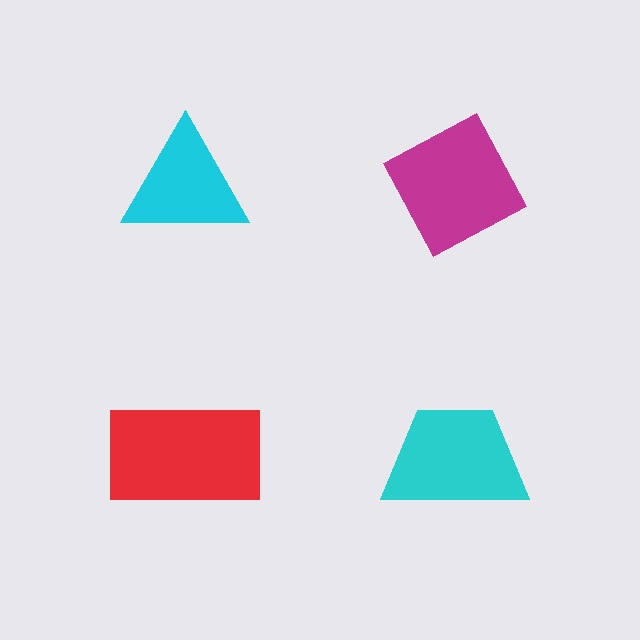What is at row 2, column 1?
A red rectangle.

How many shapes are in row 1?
2 shapes.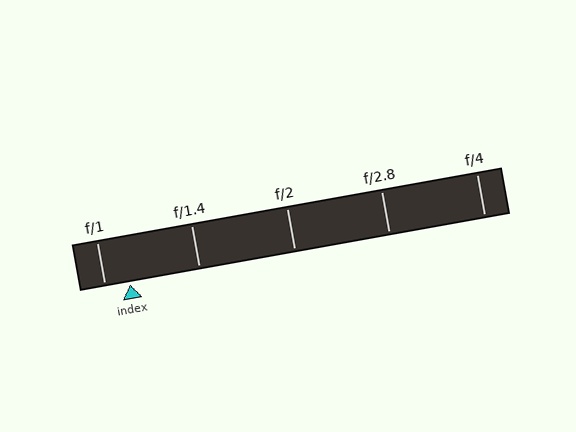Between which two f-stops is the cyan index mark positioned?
The index mark is between f/1 and f/1.4.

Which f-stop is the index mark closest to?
The index mark is closest to f/1.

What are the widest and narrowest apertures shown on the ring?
The widest aperture shown is f/1 and the narrowest is f/4.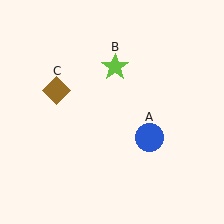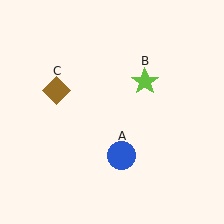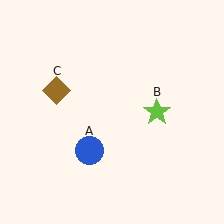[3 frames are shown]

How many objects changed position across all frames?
2 objects changed position: blue circle (object A), lime star (object B).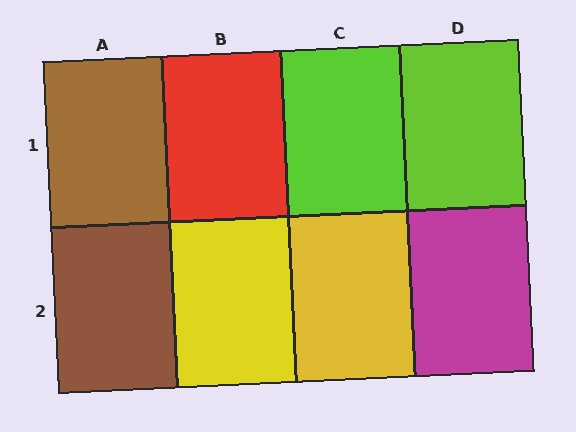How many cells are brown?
2 cells are brown.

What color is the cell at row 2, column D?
Magenta.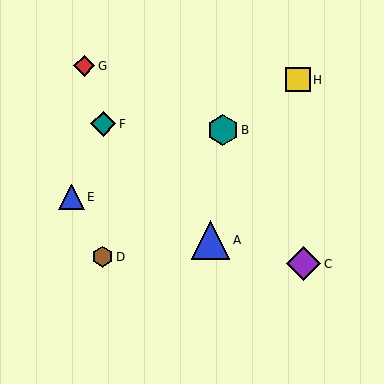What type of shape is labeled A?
Shape A is a blue triangle.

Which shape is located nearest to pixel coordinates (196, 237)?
The blue triangle (labeled A) at (211, 240) is nearest to that location.